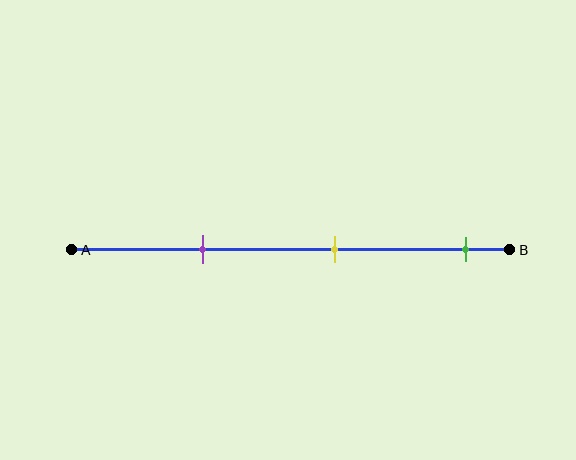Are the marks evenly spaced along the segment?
Yes, the marks are approximately evenly spaced.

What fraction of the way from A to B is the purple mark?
The purple mark is approximately 30% (0.3) of the way from A to B.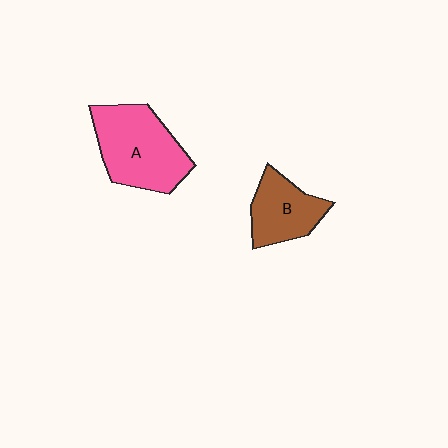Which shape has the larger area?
Shape A (pink).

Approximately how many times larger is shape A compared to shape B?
Approximately 1.6 times.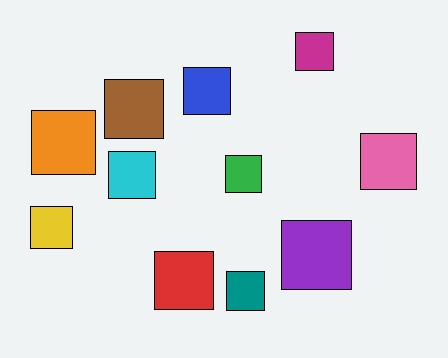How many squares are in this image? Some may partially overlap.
There are 11 squares.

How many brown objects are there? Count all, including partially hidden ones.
There is 1 brown object.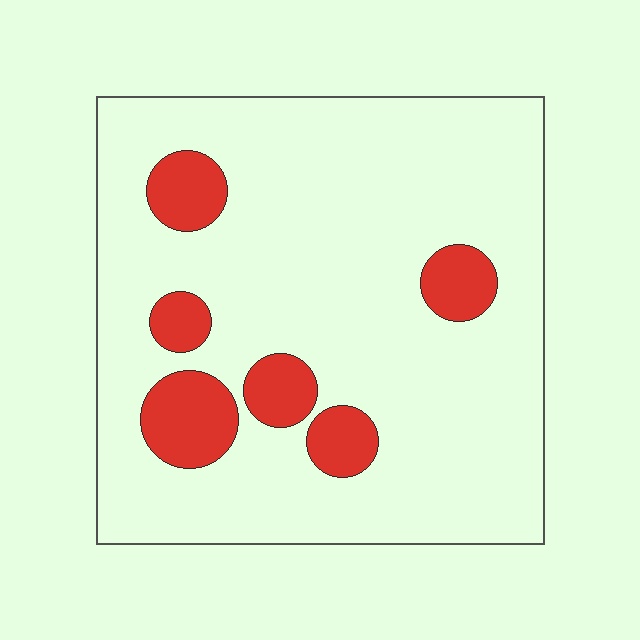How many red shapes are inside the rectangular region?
6.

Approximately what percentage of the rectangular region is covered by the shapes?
Approximately 15%.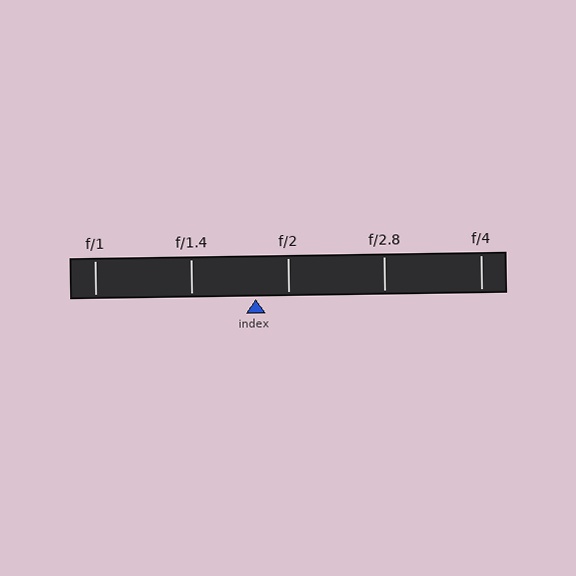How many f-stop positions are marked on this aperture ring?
There are 5 f-stop positions marked.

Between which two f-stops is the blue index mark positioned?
The index mark is between f/1.4 and f/2.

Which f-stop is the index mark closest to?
The index mark is closest to f/2.